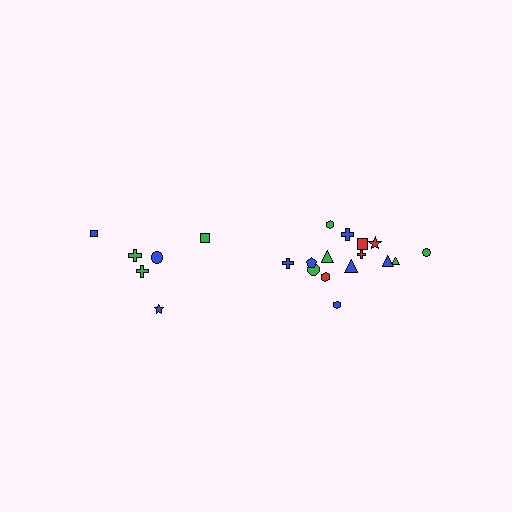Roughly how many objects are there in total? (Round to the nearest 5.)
Roughly 20 objects in total.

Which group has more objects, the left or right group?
The right group.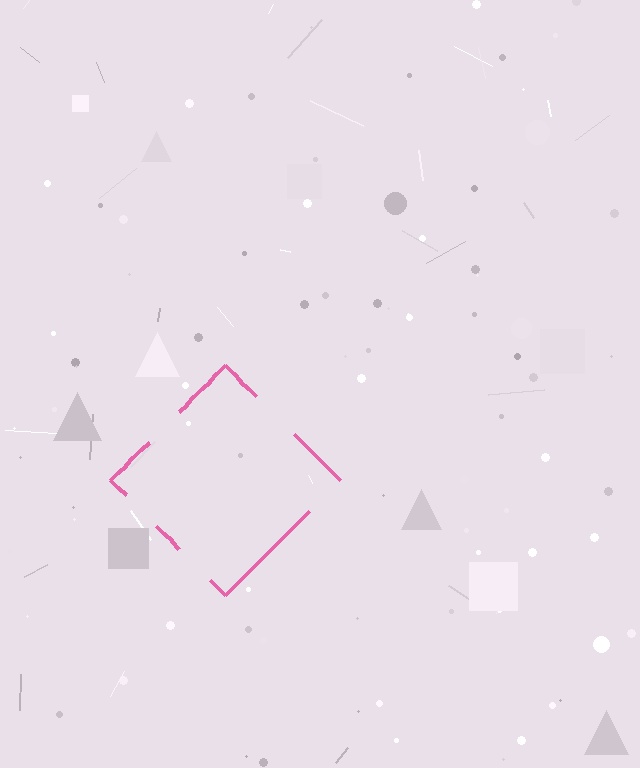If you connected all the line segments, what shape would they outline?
They would outline a diamond.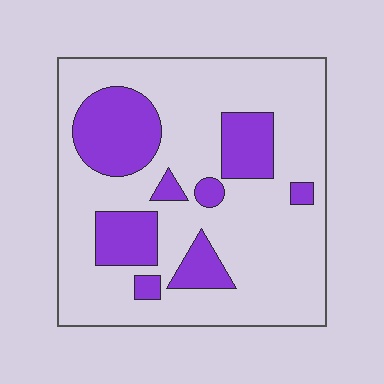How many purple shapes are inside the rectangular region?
8.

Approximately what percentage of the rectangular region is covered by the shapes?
Approximately 25%.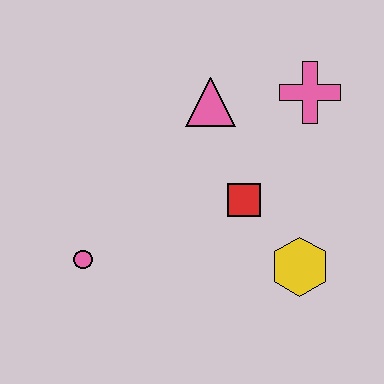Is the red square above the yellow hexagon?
Yes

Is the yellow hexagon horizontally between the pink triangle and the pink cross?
Yes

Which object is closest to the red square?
The yellow hexagon is closest to the red square.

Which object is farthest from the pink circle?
The pink cross is farthest from the pink circle.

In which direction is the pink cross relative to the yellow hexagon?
The pink cross is above the yellow hexagon.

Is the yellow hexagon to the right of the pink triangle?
Yes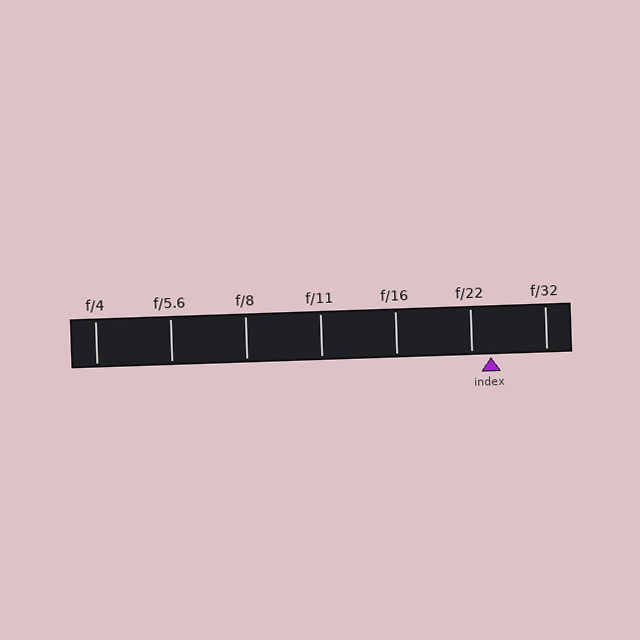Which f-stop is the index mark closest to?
The index mark is closest to f/22.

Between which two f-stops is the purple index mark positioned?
The index mark is between f/22 and f/32.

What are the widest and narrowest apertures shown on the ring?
The widest aperture shown is f/4 and the narrowest is f/32.